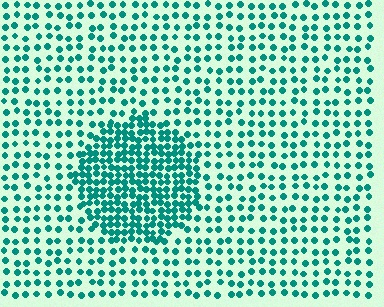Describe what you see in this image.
The image contains small teal elements arranged at two different densities. A circle-shaped region is visible where the elements are more densely packed than the surrounding area.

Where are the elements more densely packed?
The elements are more densely packed inside the circle boundary.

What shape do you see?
I see a circle.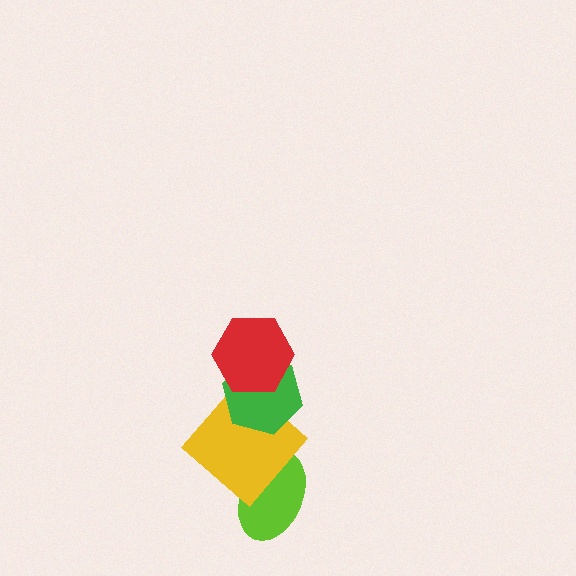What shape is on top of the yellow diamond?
The green hexagon is on top of the yellow diamond.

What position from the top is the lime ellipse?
The lime ellipse is 4th from the top.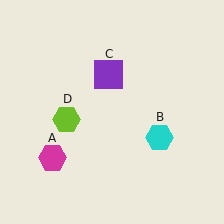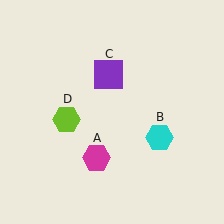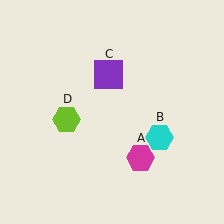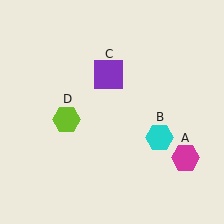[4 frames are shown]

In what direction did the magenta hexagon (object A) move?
The magenta hexagon (object A) moved right.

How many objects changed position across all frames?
1 object changed position: magenta hexagon (object A).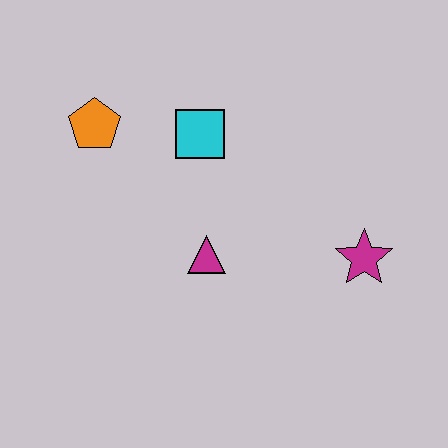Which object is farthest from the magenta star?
The orange pentagon is farthest from the magenta star.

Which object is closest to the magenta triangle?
The cyan square is closest to the magenta triangle.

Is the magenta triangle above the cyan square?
No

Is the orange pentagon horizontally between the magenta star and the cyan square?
No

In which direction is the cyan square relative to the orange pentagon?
The cyan square is to the right of the orange pentagon.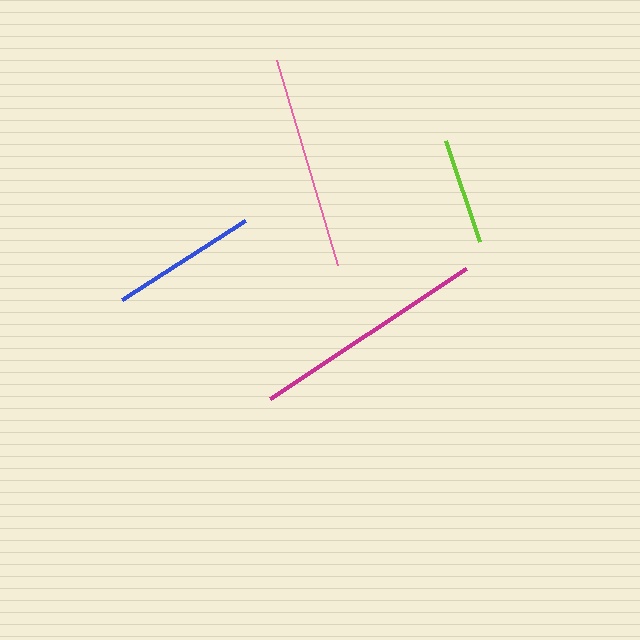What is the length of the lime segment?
The lime segment is approximately 107 pixels long.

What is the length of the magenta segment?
The magenta segment is approximately 235 pixels long.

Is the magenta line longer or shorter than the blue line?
The magenta line is longer than the blue line.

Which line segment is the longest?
The magenta line is the longest at approximately 235 pixels.